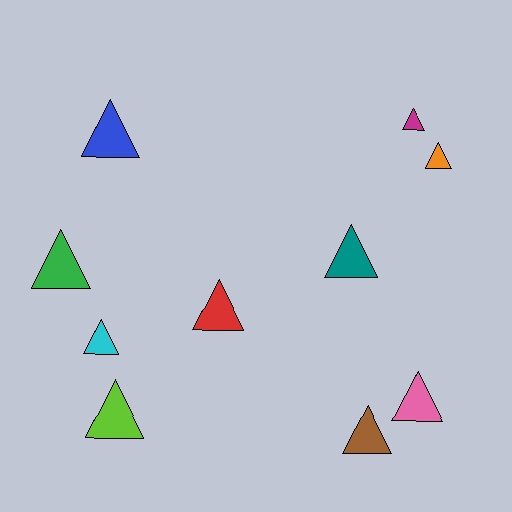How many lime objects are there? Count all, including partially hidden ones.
There is 1 lime object.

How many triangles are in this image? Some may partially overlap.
There are 10 triangles.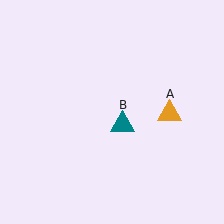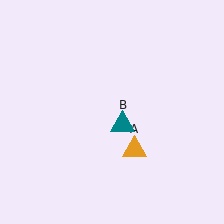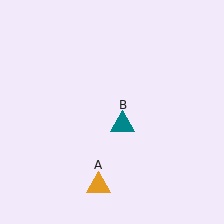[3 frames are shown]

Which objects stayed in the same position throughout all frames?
Teal triangle (object B) remained stationary.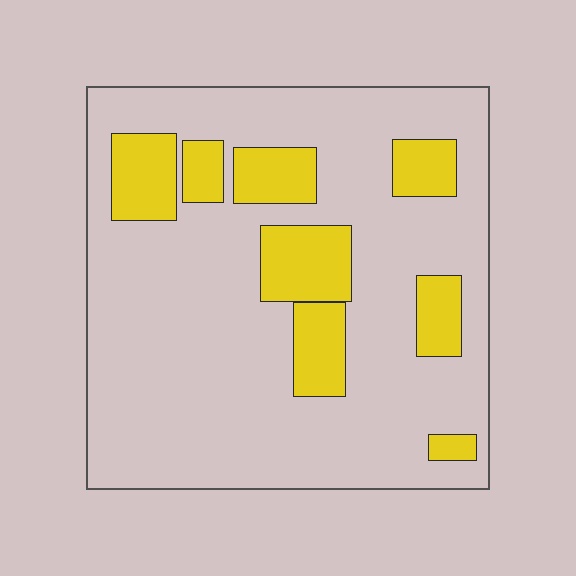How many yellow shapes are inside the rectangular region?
8.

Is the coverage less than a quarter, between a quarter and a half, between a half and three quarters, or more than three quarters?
Less than a quarter.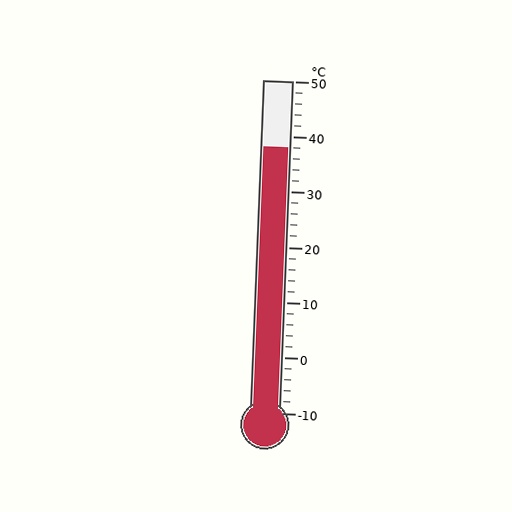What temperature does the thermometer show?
The thermometer shows approximately 38°C.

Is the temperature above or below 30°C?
The temperature is above 30°C.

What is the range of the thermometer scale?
The thermometer scale ranges from -10°C to 50°C.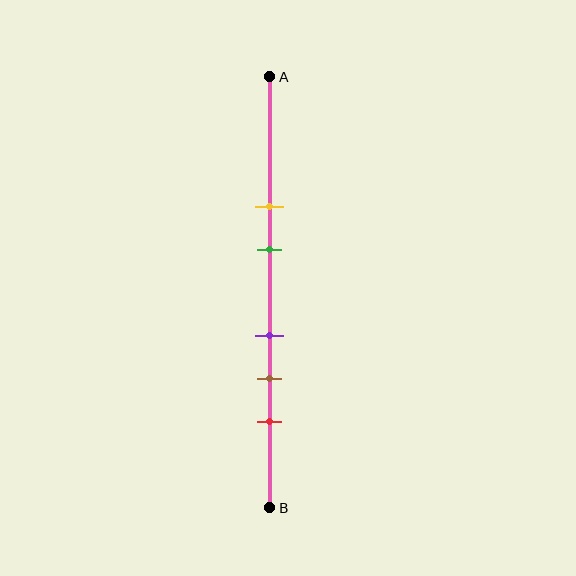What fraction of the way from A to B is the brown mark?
The brown mark is approximately 70% (0.7) of the way from A to B.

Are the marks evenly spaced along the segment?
No, the marks are not evenly spaced.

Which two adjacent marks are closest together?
The purple and brown marks are the closest adjacent pair.